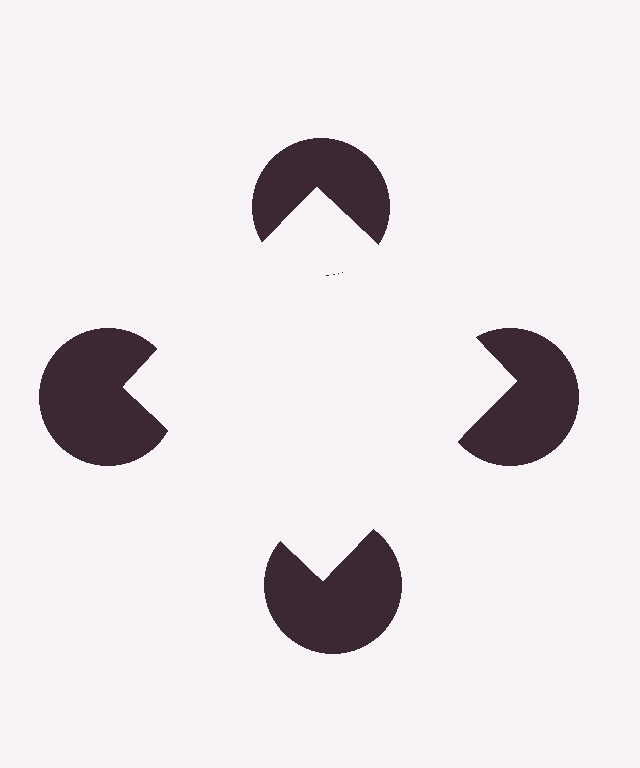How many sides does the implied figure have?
4 sides.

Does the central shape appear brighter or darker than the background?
It typically appears slightly brighter than the background, even though no actual brightness change is drawn.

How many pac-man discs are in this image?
There are 4 — one at each vertex of the illusory square.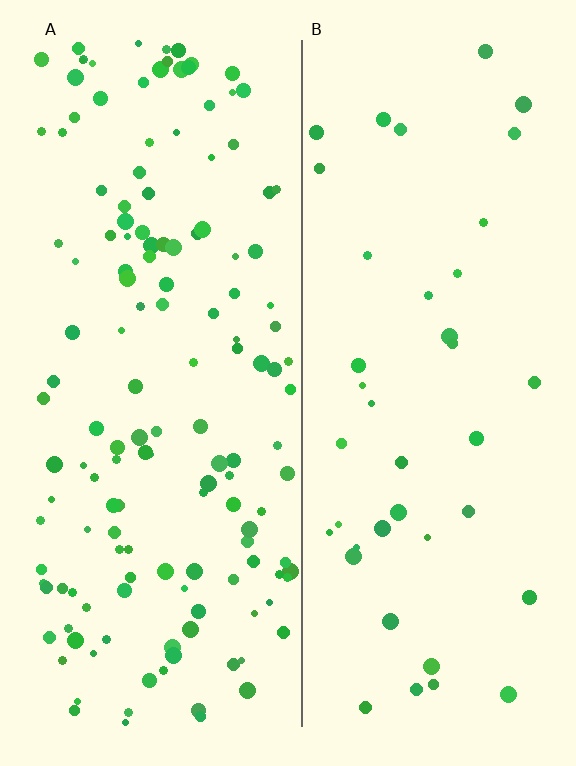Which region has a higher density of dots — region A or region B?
A (the left).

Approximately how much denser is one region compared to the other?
Approximately 3.6× — region A over region B.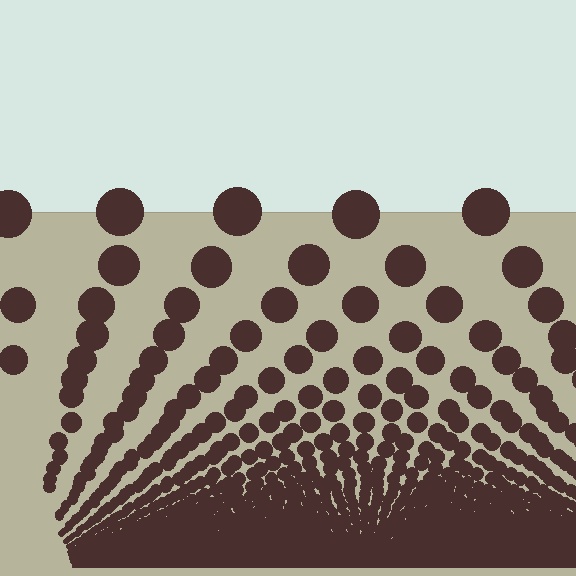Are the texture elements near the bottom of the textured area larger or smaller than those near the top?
Smaller. The gradient is inverted — elements near the bottom are smaller and denser.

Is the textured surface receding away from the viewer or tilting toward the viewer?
The surface appears to tilt toward the viewer. Texture elements get larger and sparser toward the top.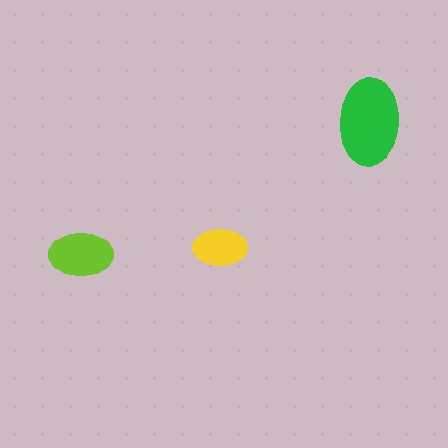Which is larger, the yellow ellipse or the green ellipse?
The green one.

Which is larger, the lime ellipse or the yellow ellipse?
The lime one.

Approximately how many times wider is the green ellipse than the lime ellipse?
About 1.5 times wider.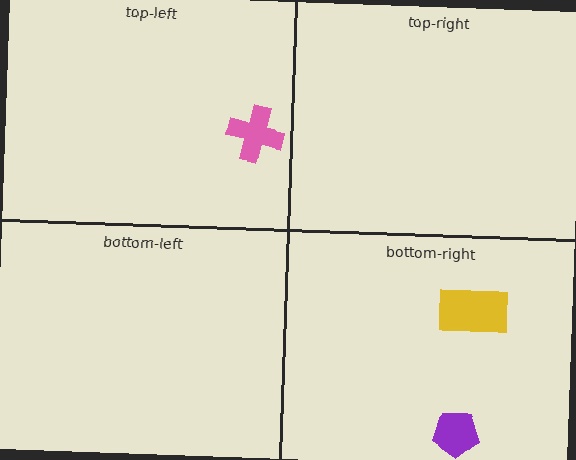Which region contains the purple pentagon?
The bottom-right region.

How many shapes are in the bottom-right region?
2.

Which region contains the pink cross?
The top-left region.